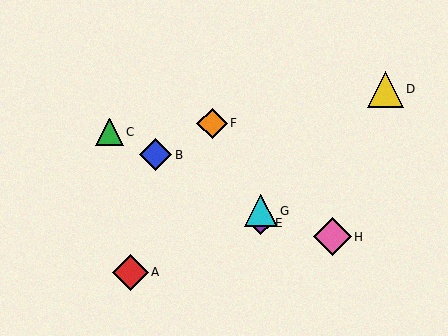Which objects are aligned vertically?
Objects E, G are aligned vertically.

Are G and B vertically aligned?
No, G is at x≈261 and B is at x≈156.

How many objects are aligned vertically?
2 objects (E, G) are aligned vertically.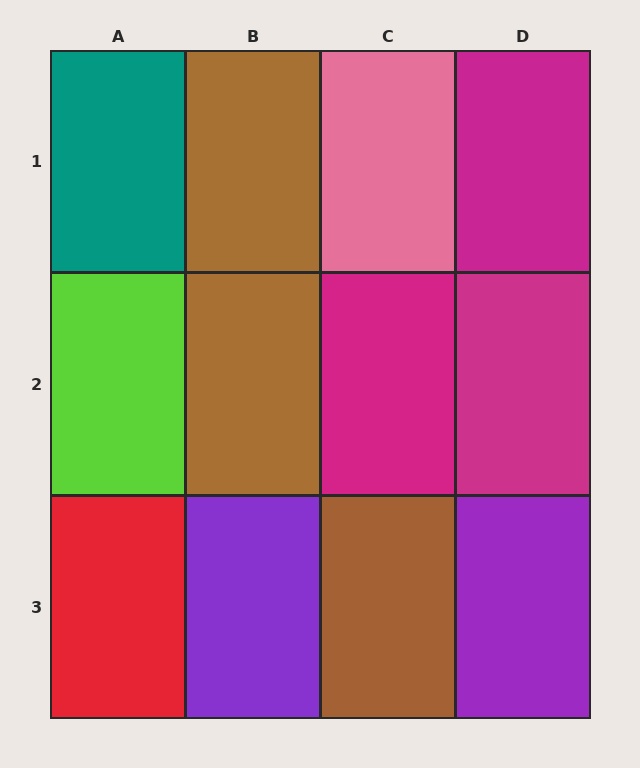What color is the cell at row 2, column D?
Magenta.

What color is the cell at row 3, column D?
Purple.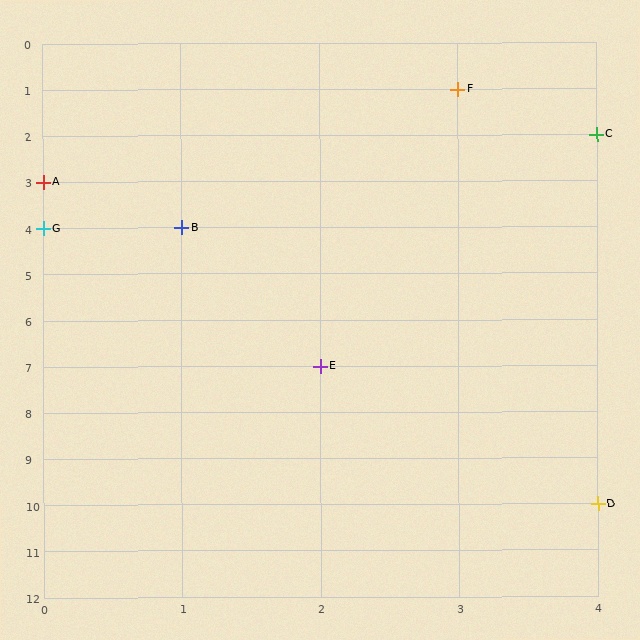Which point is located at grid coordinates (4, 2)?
Point C is at (4, 2).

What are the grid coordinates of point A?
Point A is at grid coordinates (0, 3).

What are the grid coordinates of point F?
Point F is at grid coordinates (3, 1).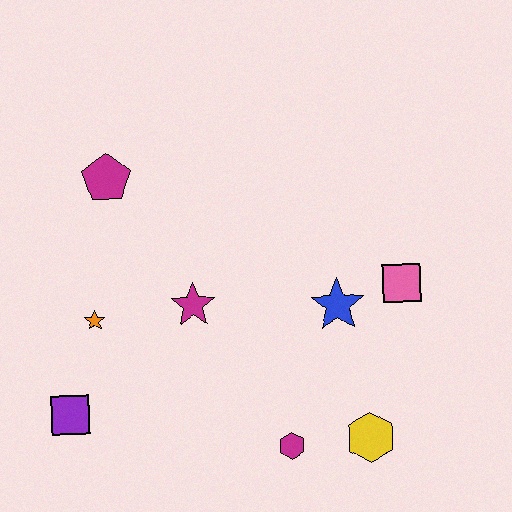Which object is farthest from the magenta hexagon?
The magenta pentagon is farthest from the magenta hexagon.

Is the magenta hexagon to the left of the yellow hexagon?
Yes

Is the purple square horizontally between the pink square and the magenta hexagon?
No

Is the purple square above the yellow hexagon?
Yes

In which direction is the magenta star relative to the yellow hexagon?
The magenta star is to the left of the yellow hexagon.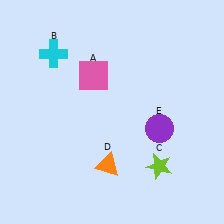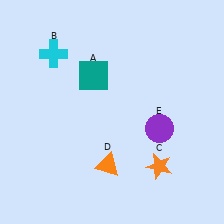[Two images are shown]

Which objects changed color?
A changed from pink to teal. C changed from lime to orange.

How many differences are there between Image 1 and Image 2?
There are 2 differences between the two images.